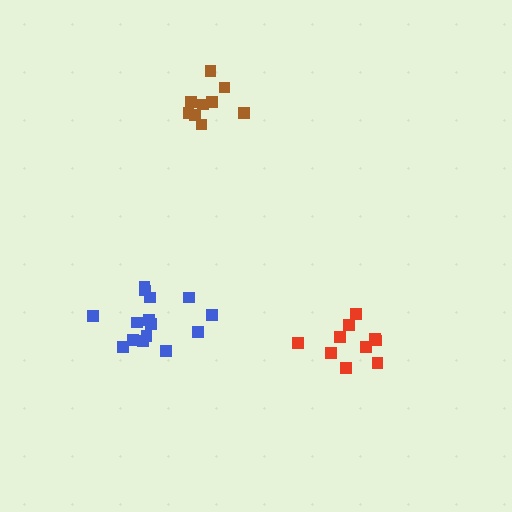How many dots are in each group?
Group 1: 9 dots, Group 2: 10 dots, Group 3: 15 dots (34 total).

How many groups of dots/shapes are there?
There are 3 groups.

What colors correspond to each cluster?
The clusters are colored: brown, red, blue.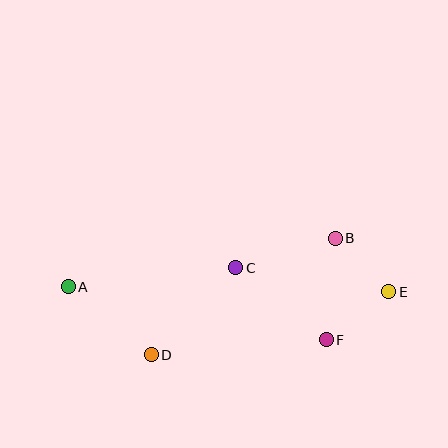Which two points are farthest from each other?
Points A and E are farthest from each other.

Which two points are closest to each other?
Points B and E are closest to each other.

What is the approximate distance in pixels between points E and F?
The distance between E and F is approximately 79 pixels.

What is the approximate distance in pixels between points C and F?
The distance between C and F is approximately 116 pixels.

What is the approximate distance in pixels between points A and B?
The distance between A and B is approximately 271 pixels.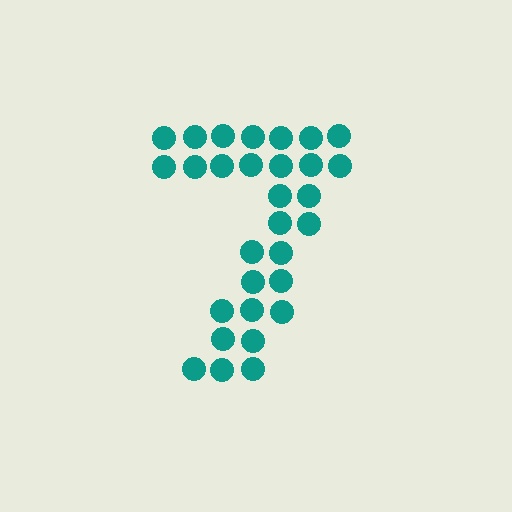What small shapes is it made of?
It is made of small circles.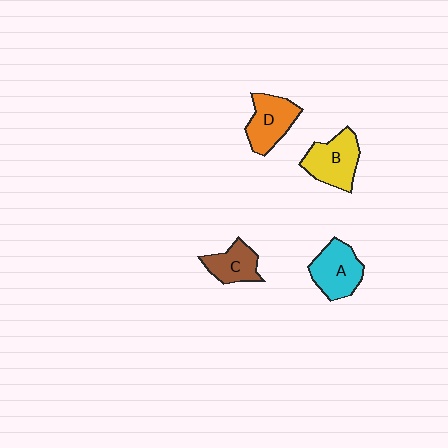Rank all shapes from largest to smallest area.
From largest to smallest: B (yellow), A (cyan), D (orange), C (brown).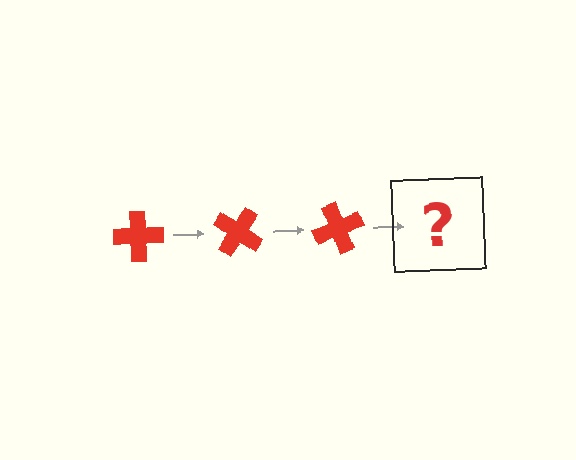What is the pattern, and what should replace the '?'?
The pattern is that the cross rotates 35 degrees each step. The '?' should be a red cross rotated 105 degrees.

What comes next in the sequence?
The next element should be a red cross rotated 105 degrees.